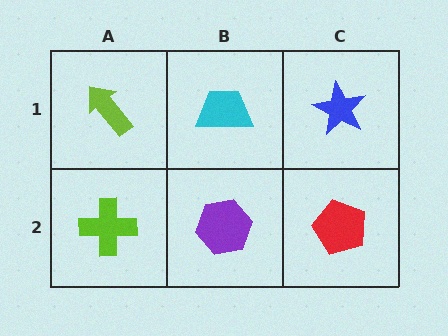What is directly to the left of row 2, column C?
A purple hexagon.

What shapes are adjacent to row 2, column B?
A cyan trapezoid (row 1, column B), a lime cross (row 2, column A), a red pentagon (row 2, column C).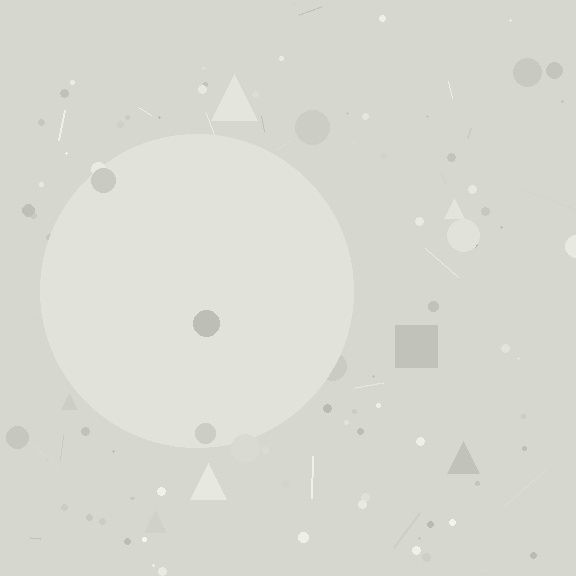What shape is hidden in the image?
A circle is hidden in the image.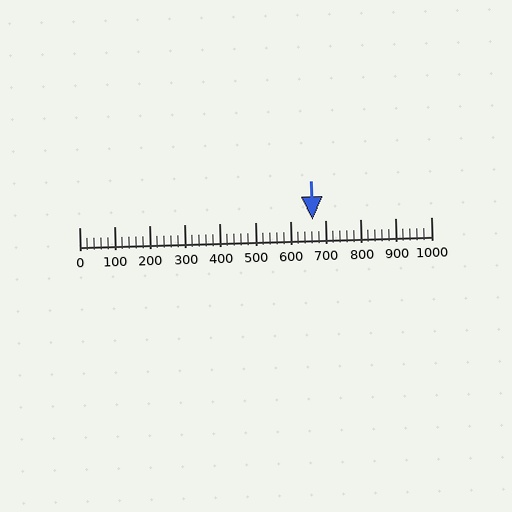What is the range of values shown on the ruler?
The ruler shows values from 0 to 1000.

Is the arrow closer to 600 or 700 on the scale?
The arrow is closer to 700.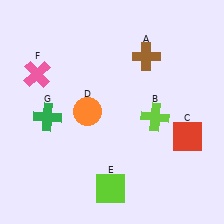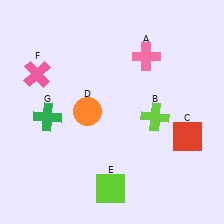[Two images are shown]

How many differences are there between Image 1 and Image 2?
There is 1 difference between the two images.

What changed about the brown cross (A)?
In Image 1, A is brown. In Image 2, it changed to pink.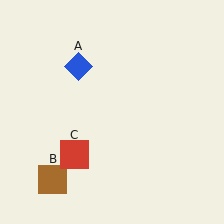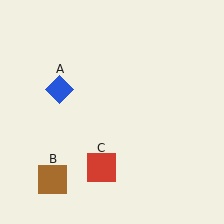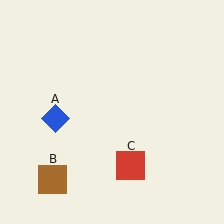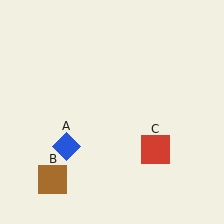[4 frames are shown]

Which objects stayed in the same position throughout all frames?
Brown square (object B) remained stationary.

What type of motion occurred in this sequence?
The blue diamond (object A), red square (object C) rotated counterclockwise around the center of the scene.